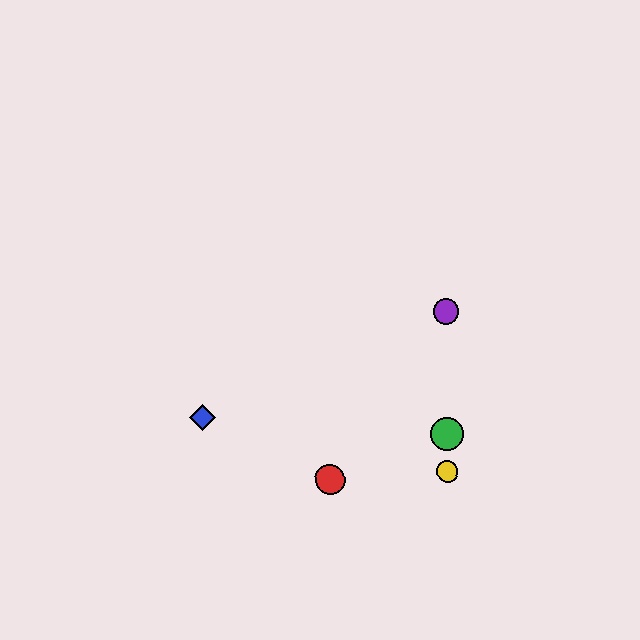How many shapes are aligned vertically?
3 shapes (the green circle, the yellow circle, the purple circle) are aligned vertically.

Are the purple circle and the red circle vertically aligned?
No, the purple circle is at x≈446 and the red circle is at x≈330.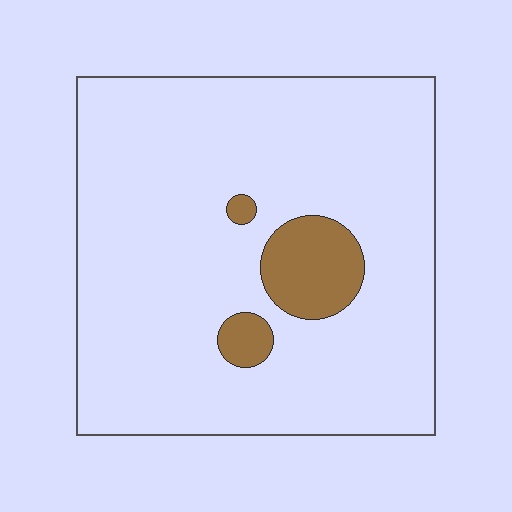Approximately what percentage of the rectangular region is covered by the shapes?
Approximately 10%.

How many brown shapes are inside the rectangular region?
3.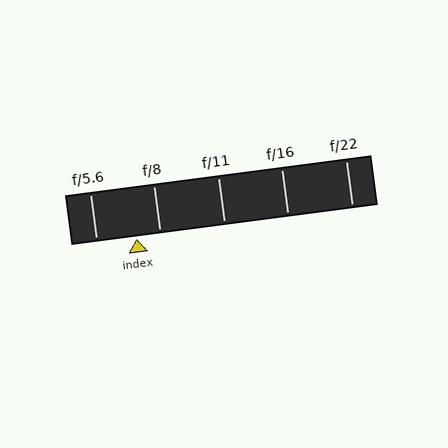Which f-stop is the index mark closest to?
The index mark is closest to f/8.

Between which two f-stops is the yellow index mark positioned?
The index mark is between f/5.6 and f/8.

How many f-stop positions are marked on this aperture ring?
There are 5 f-stop positions marked.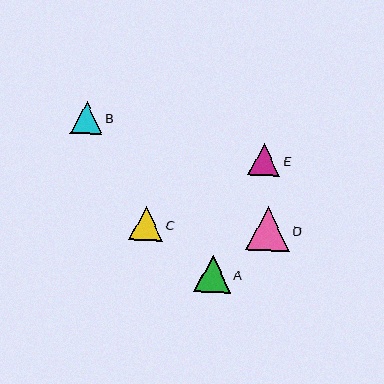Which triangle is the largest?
Triangle D is the largest with a size of approximately 44 pixels.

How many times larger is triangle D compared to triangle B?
Triangle D is approximately 1.4 times the size of triangle B.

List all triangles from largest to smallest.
From largest to smallest: D, A, C, E, B.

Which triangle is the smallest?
Triangle B is the smallest with a size of approximately 32 pixels.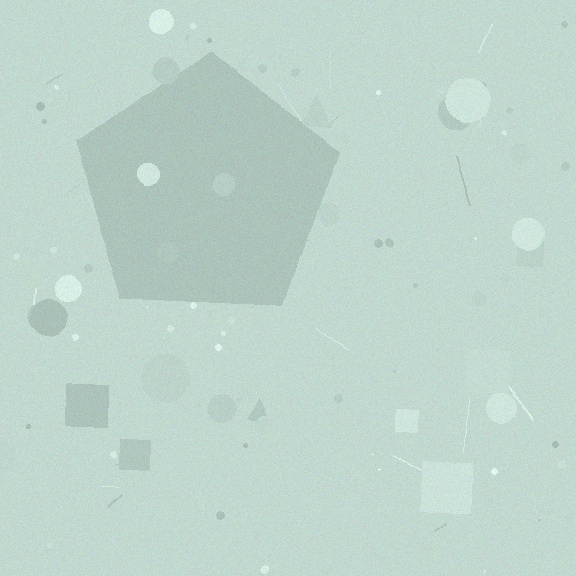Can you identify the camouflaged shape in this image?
The camouflaged shape is a pentagon.